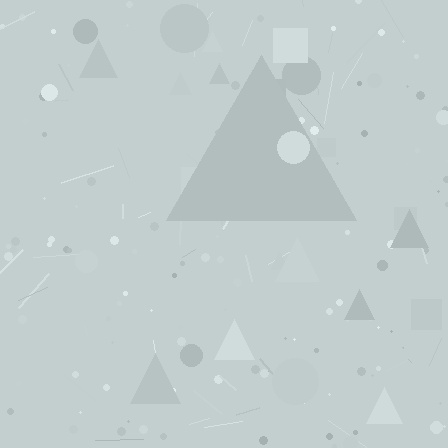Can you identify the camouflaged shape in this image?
The camouflaged shape is a triangle.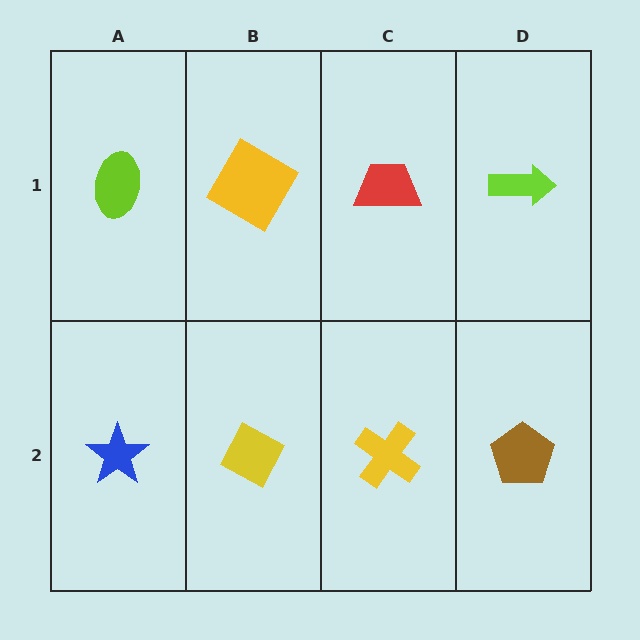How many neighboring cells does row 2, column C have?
3.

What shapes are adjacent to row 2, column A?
A lime ellipse (row 1, column A), a yellow diamond (row 2, column B).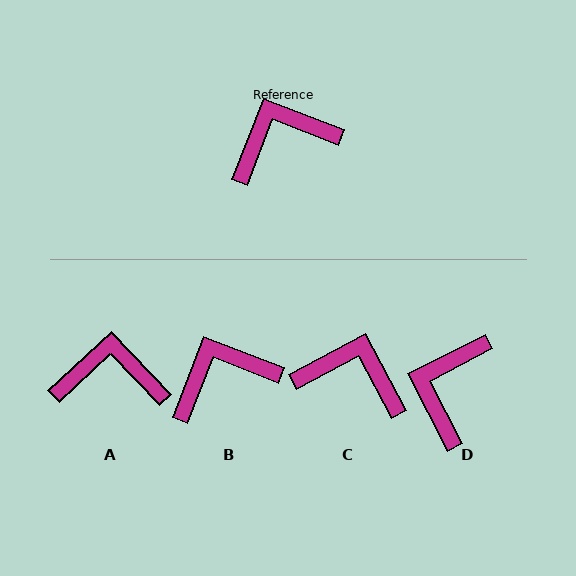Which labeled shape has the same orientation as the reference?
B.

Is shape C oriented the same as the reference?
No, it is off by about 41 degrees.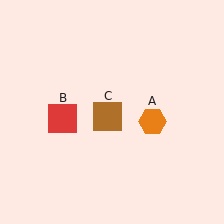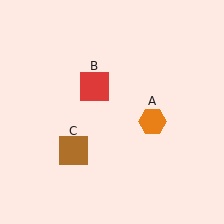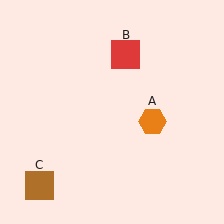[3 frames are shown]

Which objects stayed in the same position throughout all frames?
Orange hexagon (object A) remained stationary.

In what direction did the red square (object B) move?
The red square (object B) moved up and to the right.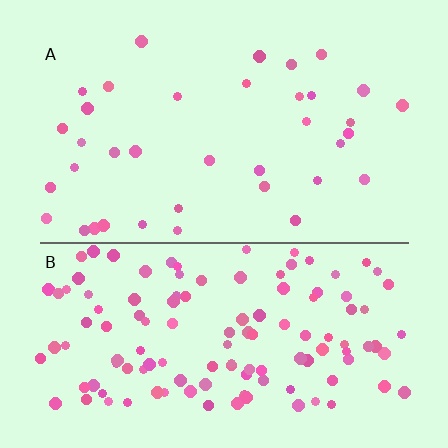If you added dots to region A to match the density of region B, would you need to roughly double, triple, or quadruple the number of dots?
Approximately triple.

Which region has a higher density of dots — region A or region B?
B (the bottom).